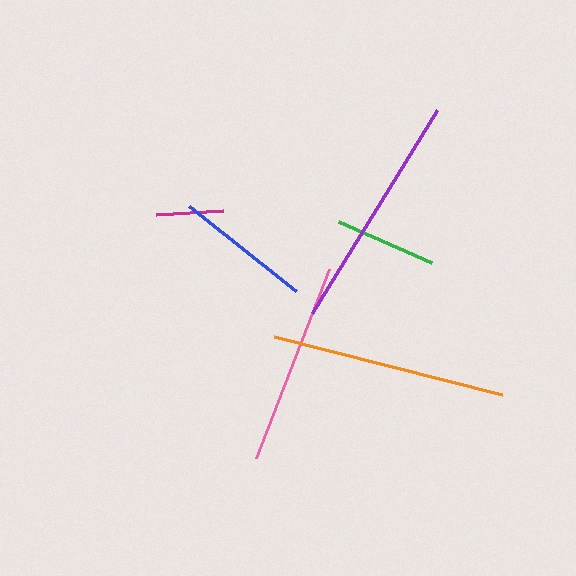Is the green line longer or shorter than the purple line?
The purple line is longer than the green line.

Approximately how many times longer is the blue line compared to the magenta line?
The blue line is approximately 2.0 times the length of the magenta line.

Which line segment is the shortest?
The magenta line is the shortest at approximately 68 pixels.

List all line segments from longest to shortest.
From longest to shortest: purple, orange, pink, blue, green, magenta.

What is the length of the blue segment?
The blue segment is approximately 137 pixels long.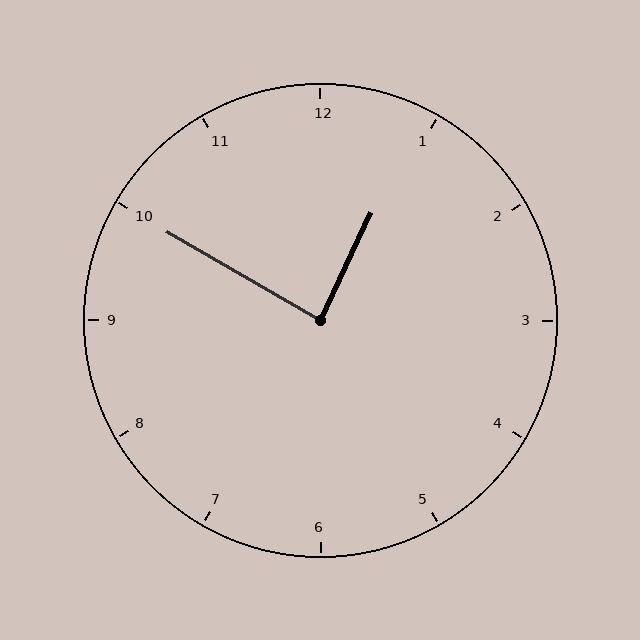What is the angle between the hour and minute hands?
Approximately 85 degrees.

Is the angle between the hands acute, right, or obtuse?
It is right.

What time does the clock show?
12:50.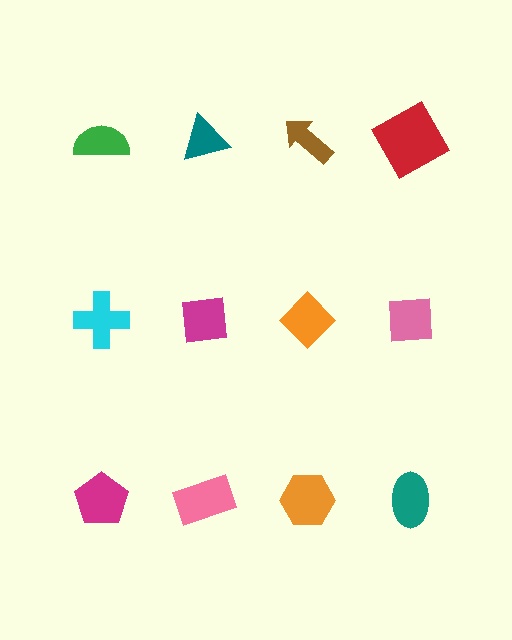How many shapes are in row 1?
4 shapes.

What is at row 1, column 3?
A brown arrow.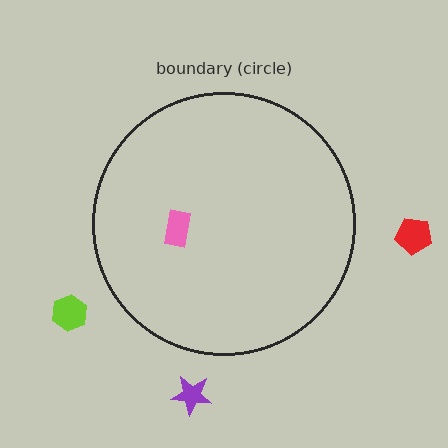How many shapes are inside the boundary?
1 inside, 3 outside.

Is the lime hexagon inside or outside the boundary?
Outside.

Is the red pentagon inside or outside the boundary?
Outside.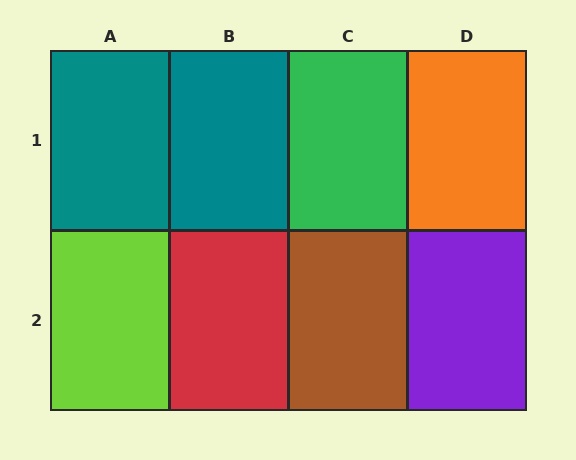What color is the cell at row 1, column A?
Teal.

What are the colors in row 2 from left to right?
Lime, red, brown, purple.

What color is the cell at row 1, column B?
Teal.